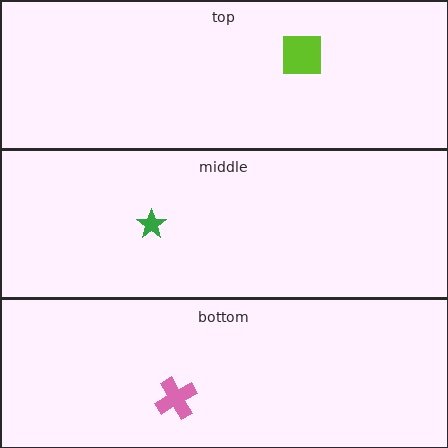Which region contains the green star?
The middle region.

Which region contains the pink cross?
The bottom region.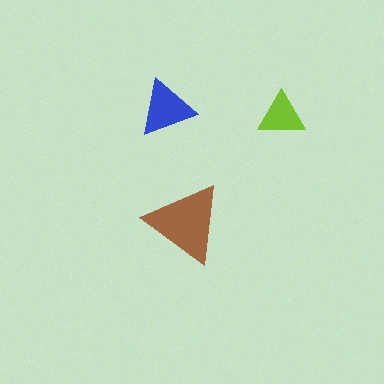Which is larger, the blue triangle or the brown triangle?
The brown one.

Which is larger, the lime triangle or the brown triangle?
The brown one.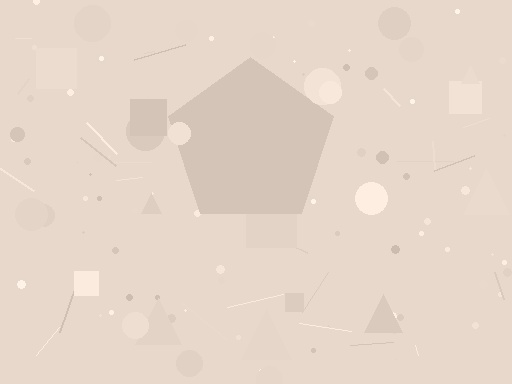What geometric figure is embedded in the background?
A pentagon is embedded in the background.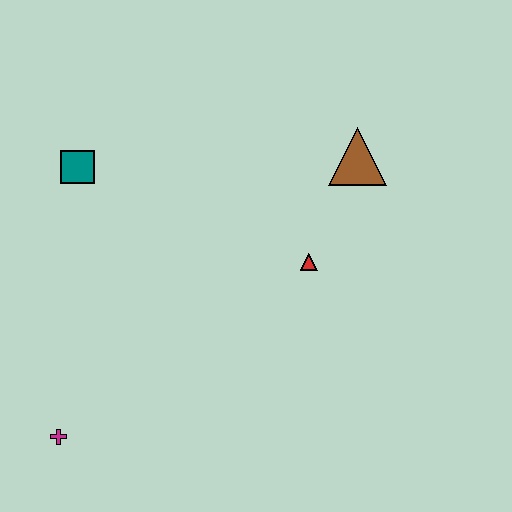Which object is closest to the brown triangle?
The red triangle is closest to the brown triangle.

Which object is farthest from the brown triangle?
The magenta cross is farthest from the brown triangle.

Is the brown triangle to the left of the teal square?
No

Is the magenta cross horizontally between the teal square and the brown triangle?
No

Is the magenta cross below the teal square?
Yes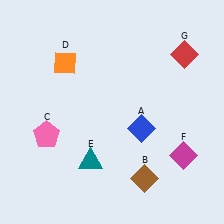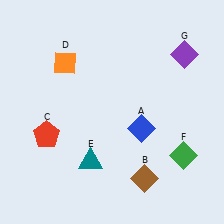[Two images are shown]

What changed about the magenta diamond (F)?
In Image 1, F is magenta. In Image 2, it changed to green.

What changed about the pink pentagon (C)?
In Image 1, C is pink. In Image 2, it changed to red.